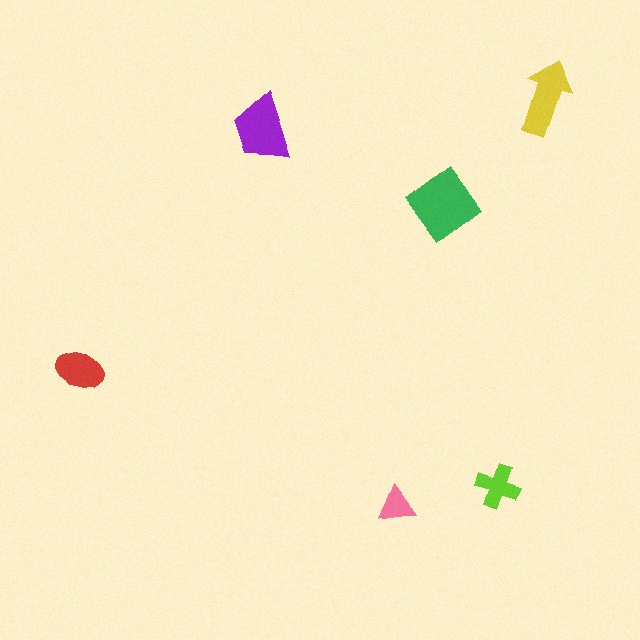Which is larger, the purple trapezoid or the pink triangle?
The purple trapezoid.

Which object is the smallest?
The pink triangle.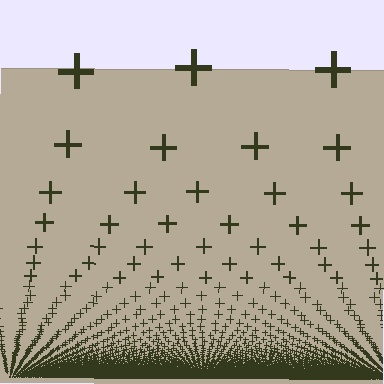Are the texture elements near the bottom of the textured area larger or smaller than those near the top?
Smaller. The gradient is inverted — elements near the bottom are smaller and denser.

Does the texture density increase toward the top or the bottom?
Density increases toward the bottom.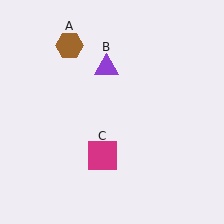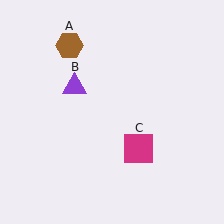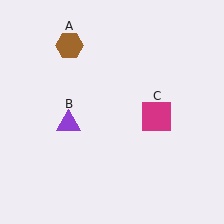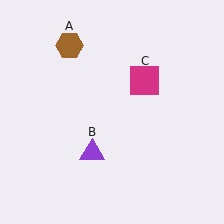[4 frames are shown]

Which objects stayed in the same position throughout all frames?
Brown hexagon (object A) remained stationary.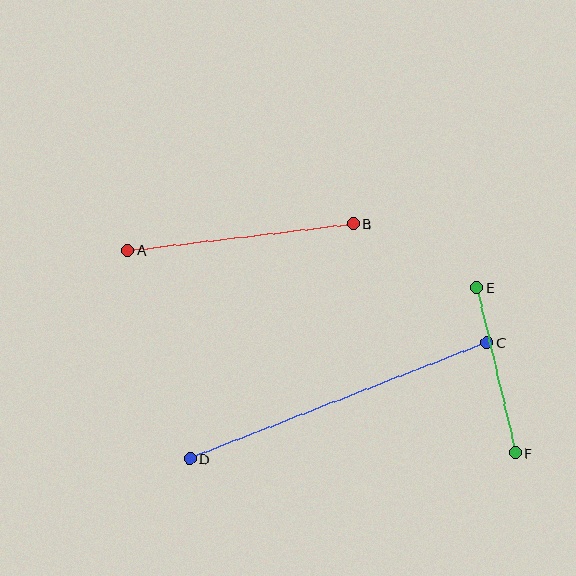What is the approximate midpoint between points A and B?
The midpoint is at approximately (241, 237) pixels.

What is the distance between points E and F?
The distance is approximately 170 pixels.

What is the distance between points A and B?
The distance is approximately 227 pixels.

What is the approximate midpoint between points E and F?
The midpoint is at approximately (496, 370) pixels.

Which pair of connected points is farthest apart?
Points C and D are farthest apart.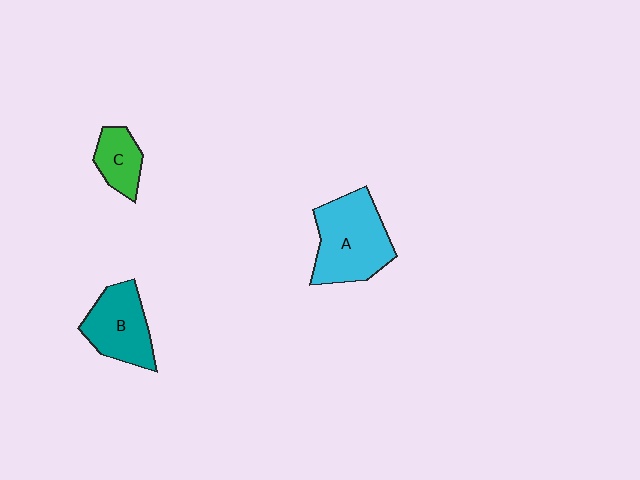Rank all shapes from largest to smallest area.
From largest to smallest: A (cyan), B (teal), C (green).